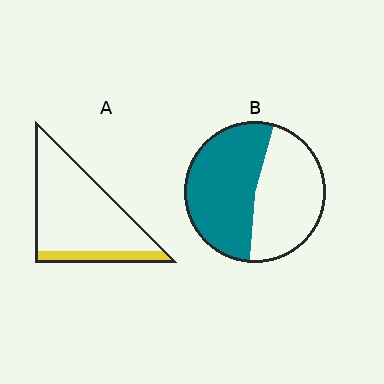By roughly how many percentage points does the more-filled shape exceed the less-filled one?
By roughly 35 percentage points (B over A).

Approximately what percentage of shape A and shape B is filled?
A is approximately 15% and B is approximately 55%.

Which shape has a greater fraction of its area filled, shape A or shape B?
Shape B.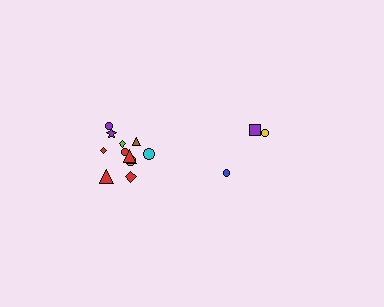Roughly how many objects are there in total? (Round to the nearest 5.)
Roughly 15 objects in total.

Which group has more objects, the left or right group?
The left group.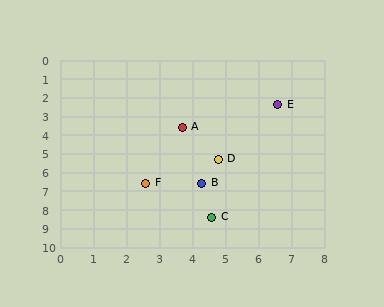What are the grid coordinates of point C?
Point C is at approximately (4.6, 8.4).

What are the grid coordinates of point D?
Point D is at approximately (4.8, 5.3).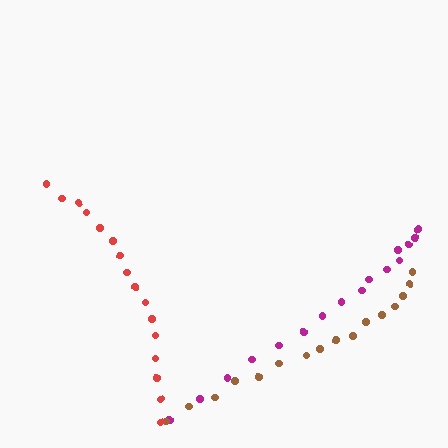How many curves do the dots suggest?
There are 3 distinct paths.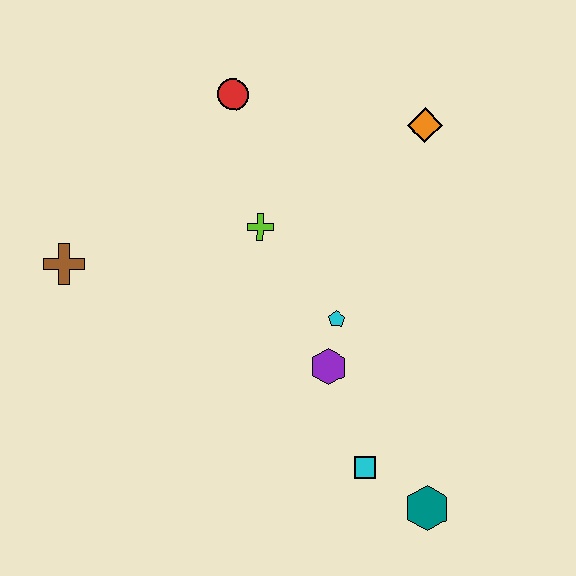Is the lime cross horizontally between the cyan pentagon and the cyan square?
No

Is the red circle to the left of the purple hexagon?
Yes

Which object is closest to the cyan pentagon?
The purple hexagon is closest to the cyan pentagon.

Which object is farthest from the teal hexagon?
The red circle is farthest from the teal hexagon.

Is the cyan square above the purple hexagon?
No